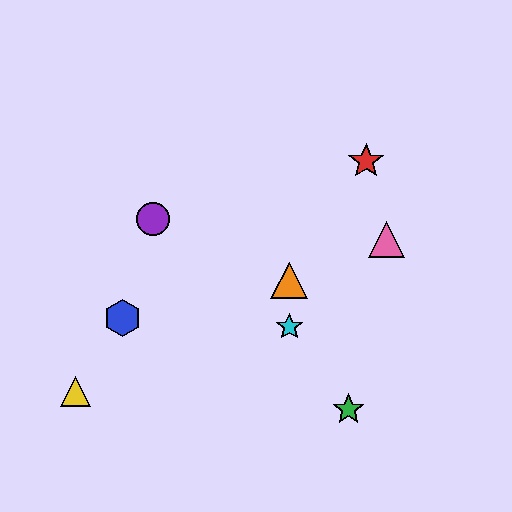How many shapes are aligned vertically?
2 shapes (the orange triangle, the cyan star) are aligned vertically.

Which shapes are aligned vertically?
The orange triangle, the cyan star are aligned vertically.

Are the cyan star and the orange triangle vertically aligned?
Yes, both are at x≈289.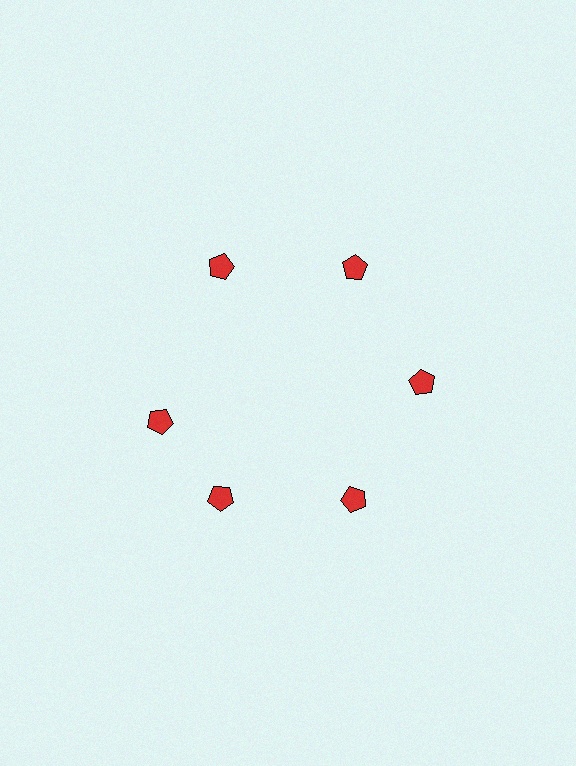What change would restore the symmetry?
The symmetry would be restored by rotating it back into even spacing with its neighbors so that all 6 pentagons sit at equal angles and equal distance from the center.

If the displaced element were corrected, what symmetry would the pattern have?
It would have 6-fold rotational symmetry — the pattern would map onto itself every 60 degrees.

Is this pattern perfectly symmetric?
No. The 6 red pentagons are arranged in a ring, but one element near the 9 o'clock position is rotated out of alignment along the ring, breaking the 6-fold rotational symmetry.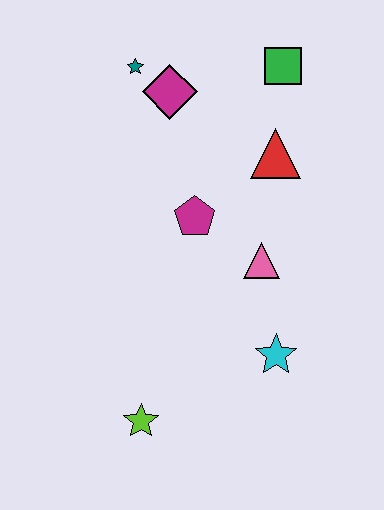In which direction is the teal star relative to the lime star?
The teal star is above the lime star.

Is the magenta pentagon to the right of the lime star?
Yes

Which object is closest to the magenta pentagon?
The pink triangle is closest to the magenta pentagon.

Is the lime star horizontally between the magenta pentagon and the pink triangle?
No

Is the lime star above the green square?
No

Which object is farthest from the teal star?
The lime star is farthest from the teal star.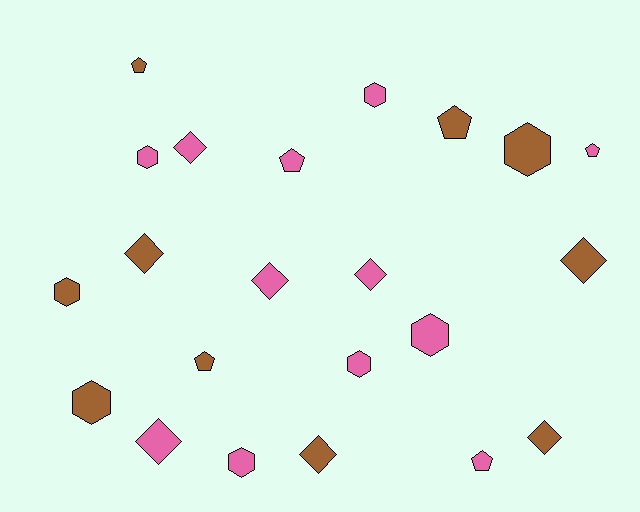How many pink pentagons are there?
There are 3 pink pentagons.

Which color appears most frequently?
Pink, with 12 objects.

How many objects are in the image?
There are 22 objects.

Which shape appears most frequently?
Hexagon, with 8 objects.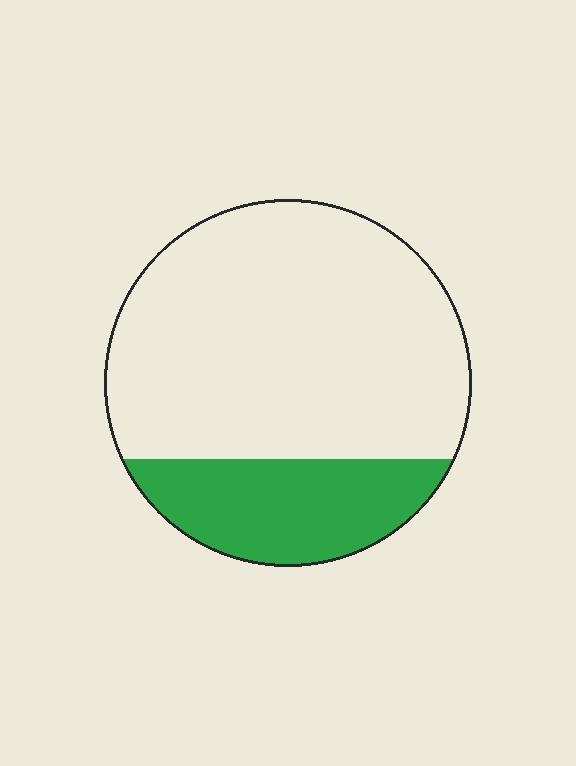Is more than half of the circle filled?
No.